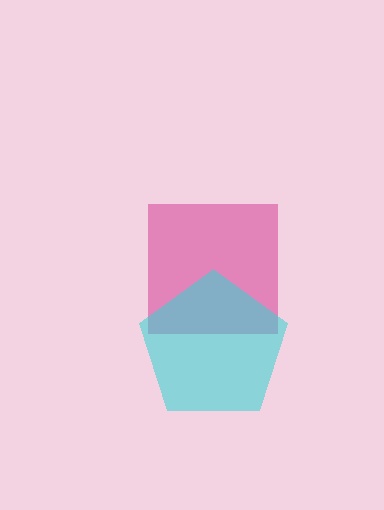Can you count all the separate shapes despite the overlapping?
Yes, there are 2 separate shapes.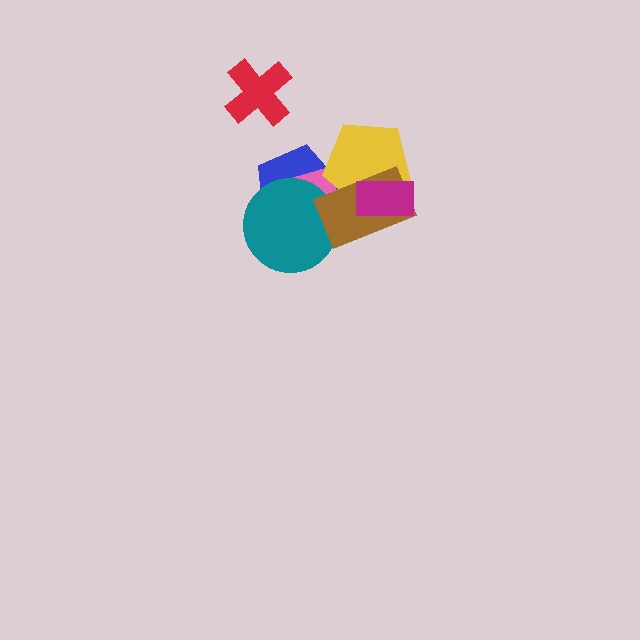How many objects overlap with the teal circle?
3 objects overlap with the teal circle.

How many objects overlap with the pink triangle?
4 objects overlap with the pink triangle.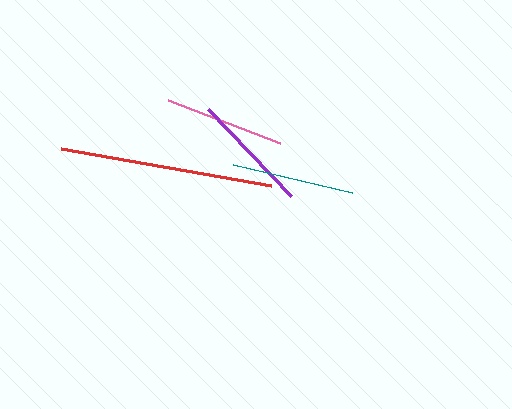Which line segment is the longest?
The red line is the longest at approximately 213 pixels.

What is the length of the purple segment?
The purple segment is approximately 120 pixels long.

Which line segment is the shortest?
The pink line is the shortest at approximately 120 pixels.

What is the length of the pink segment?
The pink segment is approximately 120 pixels long.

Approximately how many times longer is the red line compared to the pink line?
The red line is approximately 1.8 times the length of the pink line.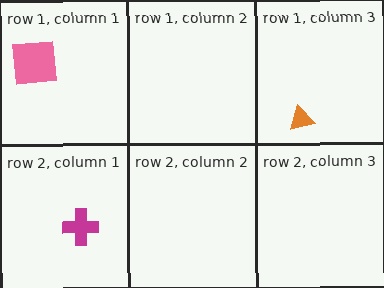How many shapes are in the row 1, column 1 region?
1.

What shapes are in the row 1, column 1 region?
The pink square.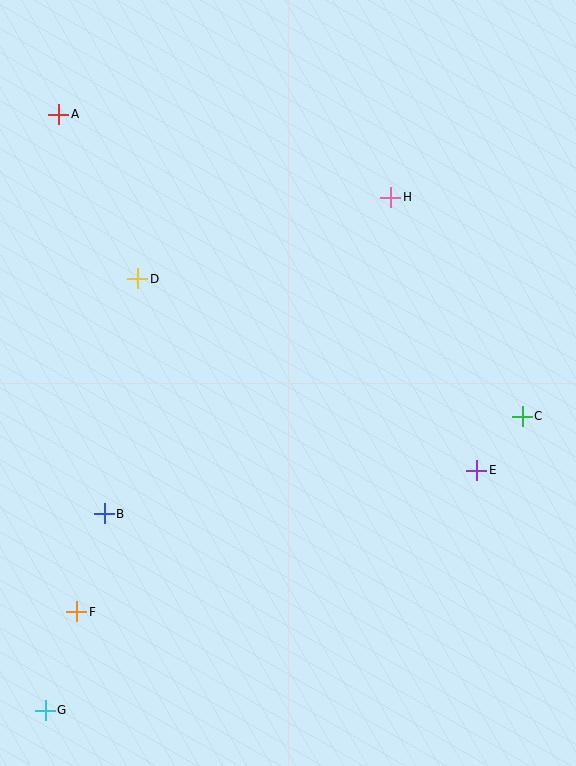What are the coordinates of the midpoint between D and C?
The midpoint between D and C is at (330, 347).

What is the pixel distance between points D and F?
The distance between D and F is 338 pixels.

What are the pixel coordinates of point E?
Point E is at (477, 470).